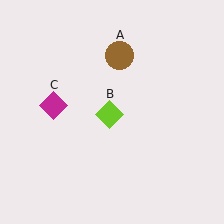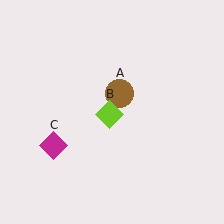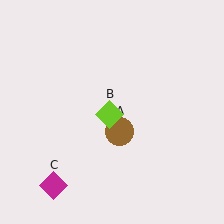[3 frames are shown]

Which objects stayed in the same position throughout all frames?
Lime diamond (object B) remained stationary.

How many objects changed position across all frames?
2 objects changed position: brown circle (object A), magenta diamond (object C).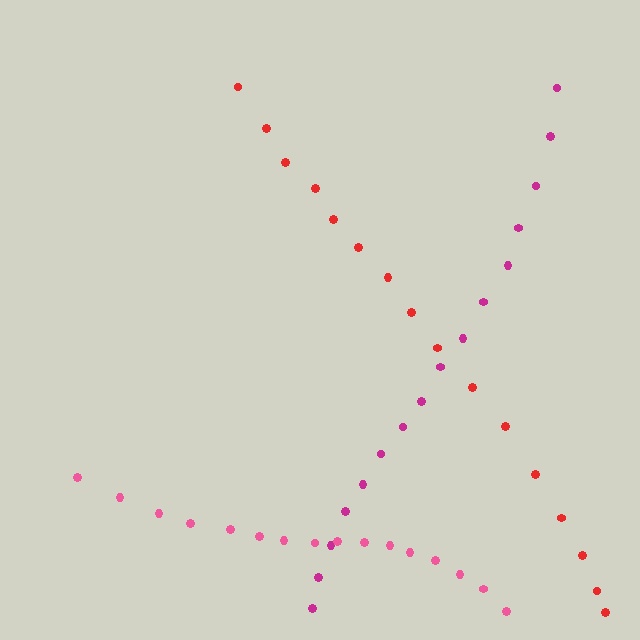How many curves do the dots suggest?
There are 3 distinct paths.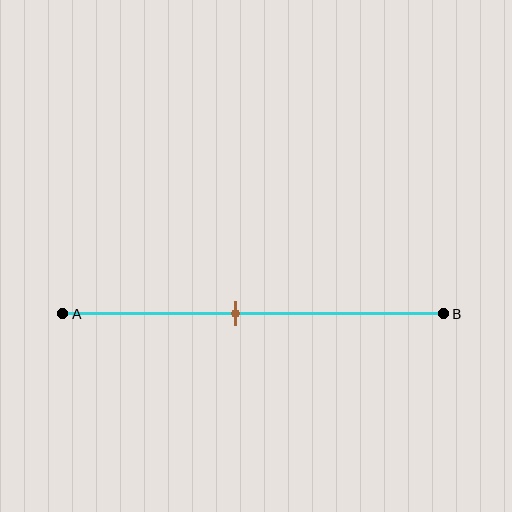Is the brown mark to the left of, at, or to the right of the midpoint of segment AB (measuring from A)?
The brown mark is to the left of the midpoint of segment AB.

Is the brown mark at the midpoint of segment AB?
No, the mark is at about 45% from A, not at the 50% midpoint.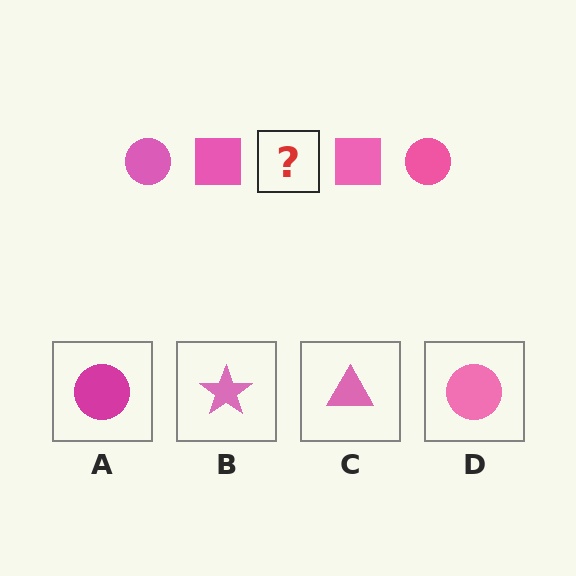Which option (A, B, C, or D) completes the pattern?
D.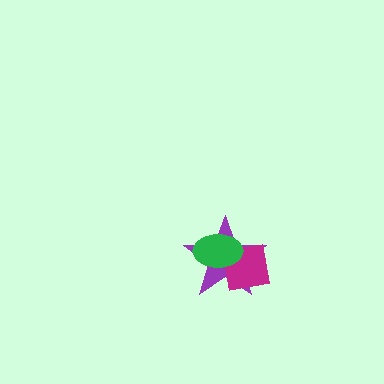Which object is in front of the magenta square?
The green ellipse is in front of the magenta square.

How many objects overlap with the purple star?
2 objects overlap with the purple star.